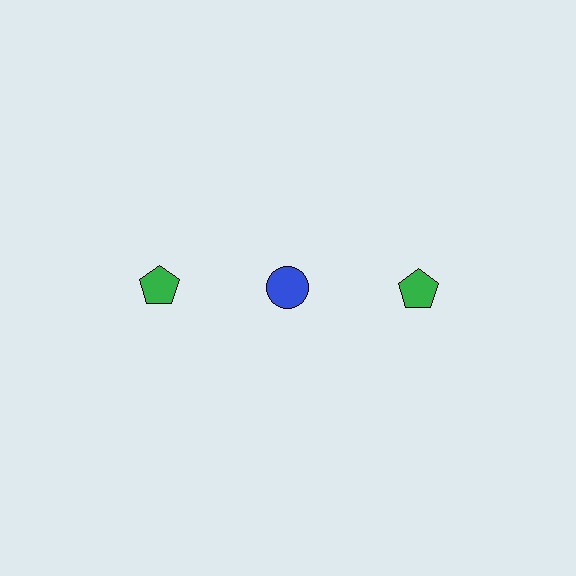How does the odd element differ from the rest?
It differs in both color (blue instead of green) and shape (circle instead of pentagon).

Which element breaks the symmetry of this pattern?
The blue circle in the top row, second from left column breaks the symmetry. All other shapes are green pentagons.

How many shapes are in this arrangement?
There are 3 shapes arranged in a grid pattern.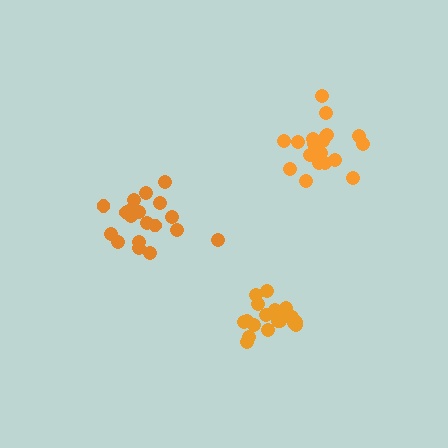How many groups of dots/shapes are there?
There are 3 groups.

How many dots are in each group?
Group 1: 19 dots, Group 2: 19 dots, Group 3: 20 dots (58 total).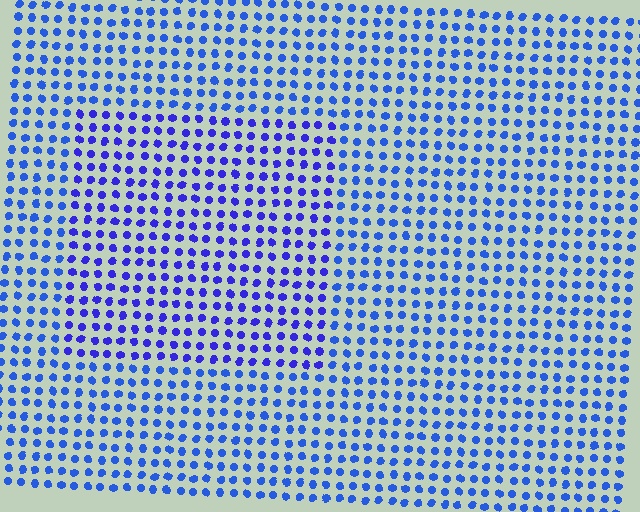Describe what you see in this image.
The image is filled with small blue elements in a uniform arrangement. A rectangle-shaped region is visible where the elements are tinted to a slightly different hue, forming a subtle color boundary.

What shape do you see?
I see a rectangle.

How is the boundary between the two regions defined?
The boundary is defined purely by a slight shift in hue (about 21 degrees). Spacing, size, and orientation are identical on both sides.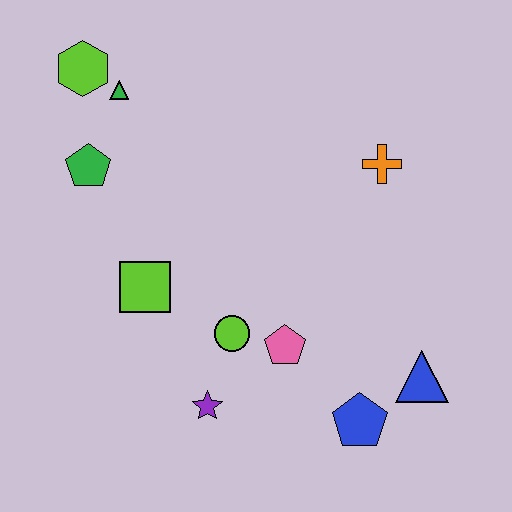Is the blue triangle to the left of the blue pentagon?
No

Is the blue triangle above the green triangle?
No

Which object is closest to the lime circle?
The pink pentagon is closest to the lime circle.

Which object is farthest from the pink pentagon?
The lime hexagon is farthest from the pink pentagon.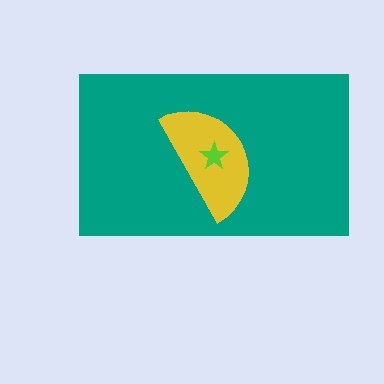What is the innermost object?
The lime star.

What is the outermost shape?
The teal rectangle.